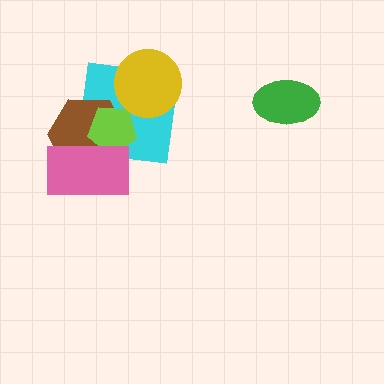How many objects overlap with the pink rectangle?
3 objects overlap with the pink rectangle.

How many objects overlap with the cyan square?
4 objects overlap with the cyan square.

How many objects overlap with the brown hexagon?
3 objects overlap with the brown hexagon.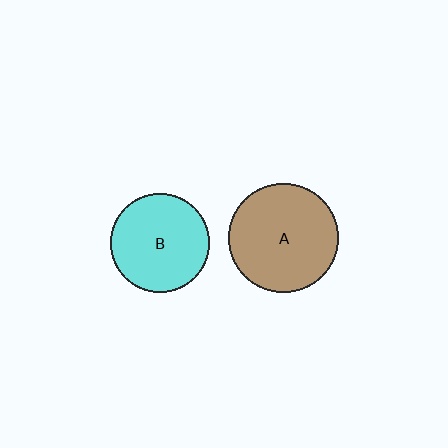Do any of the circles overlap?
No, none of the circles overlap.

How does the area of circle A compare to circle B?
Approximately 1.2 times.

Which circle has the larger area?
Circle A (brown).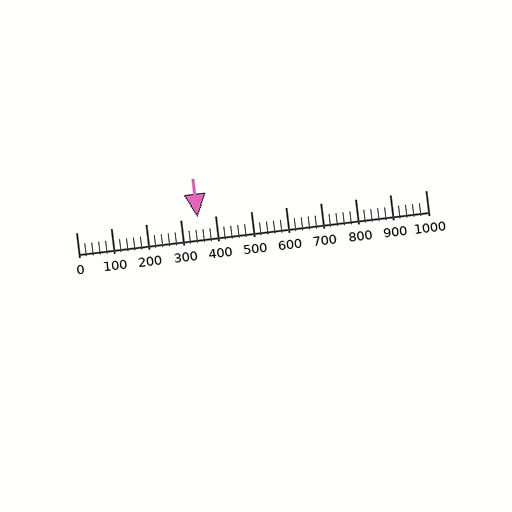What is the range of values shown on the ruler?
The ruler shows values from 0 to 1000.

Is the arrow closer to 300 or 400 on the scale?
The arrow is closer to 300.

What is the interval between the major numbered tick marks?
The major tick marks are spaced 100 units apart.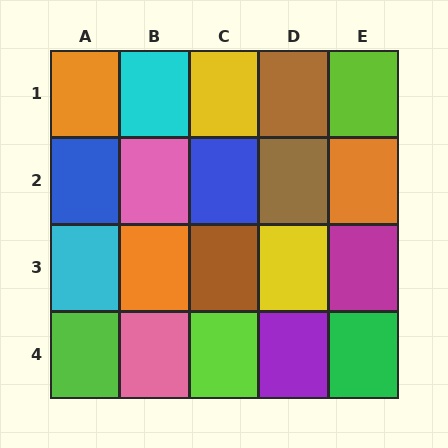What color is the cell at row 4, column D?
Purple.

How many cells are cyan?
2 cells are cyan.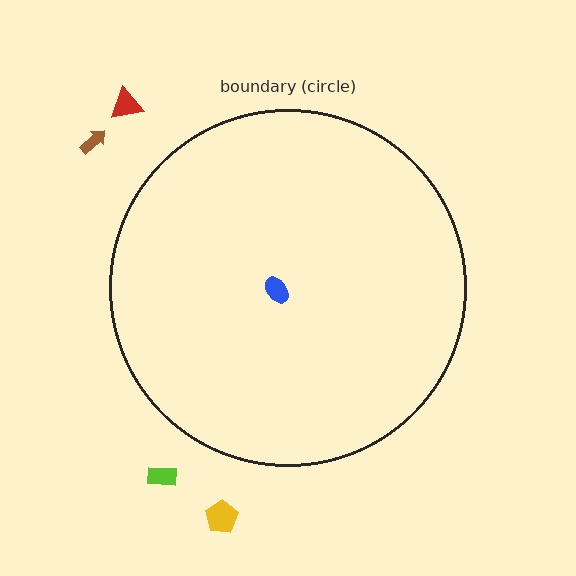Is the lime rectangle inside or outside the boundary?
Outside.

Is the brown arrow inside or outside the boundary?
Outside.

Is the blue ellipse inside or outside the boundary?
Inside.